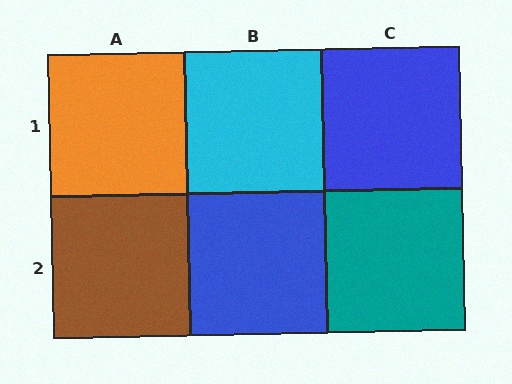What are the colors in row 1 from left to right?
Orange, cyan, blue.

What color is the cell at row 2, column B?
Blue.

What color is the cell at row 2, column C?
Teal.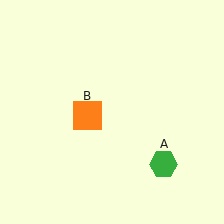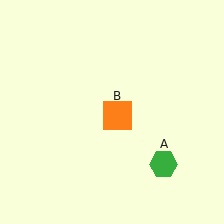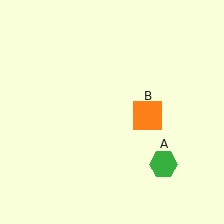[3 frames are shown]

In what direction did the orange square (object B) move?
The orange square (object B) moved right.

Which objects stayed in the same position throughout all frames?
Green hexagon (object A) remained stationary.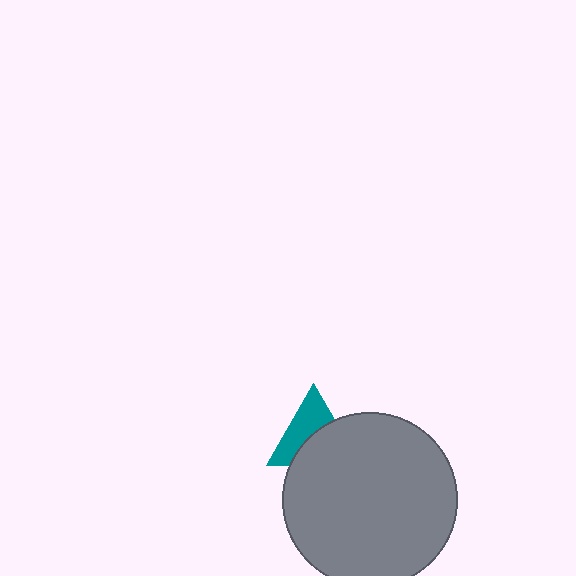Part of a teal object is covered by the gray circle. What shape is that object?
It is a triangle.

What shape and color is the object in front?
The object in front is a gray circle.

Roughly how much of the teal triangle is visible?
About half of it is visible (roughly 51%).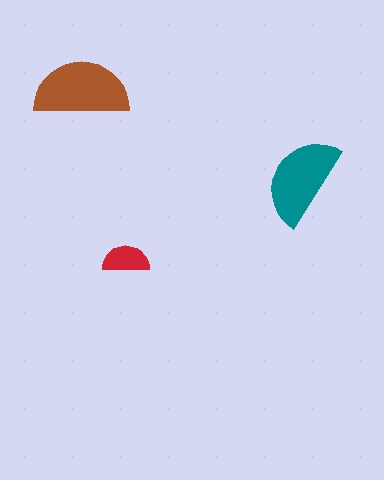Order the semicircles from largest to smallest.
the brown one, the teal one, the red one.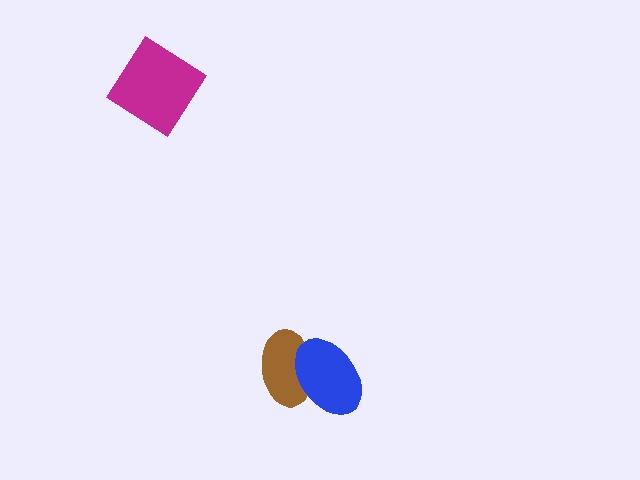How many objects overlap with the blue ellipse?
1 object overlaps with the blue ellipse.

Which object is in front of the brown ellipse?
The blue ellipse is in front of the brown ellipse.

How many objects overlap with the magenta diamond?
0 objects overlap with the magenta diamond.